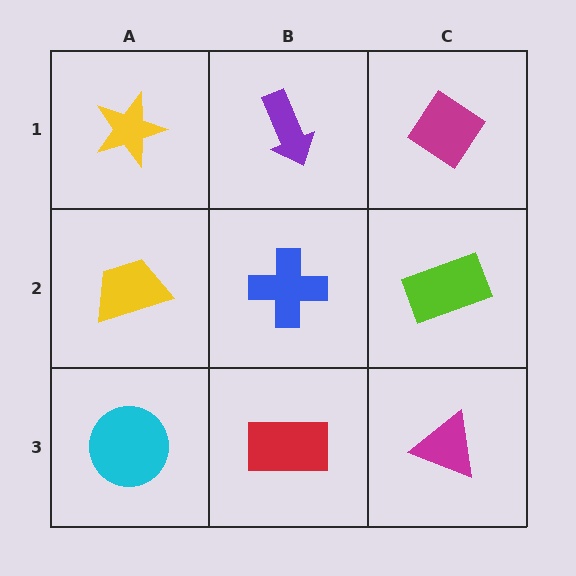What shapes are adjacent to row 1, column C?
A lime rectangle (row 2, column C), a purple arrow (row 1, column B).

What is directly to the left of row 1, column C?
A purple arrow.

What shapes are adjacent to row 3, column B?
A blue cross (row 2, column B), a cyan circle (row 3, column A), a magenta triangle (row 3, column C).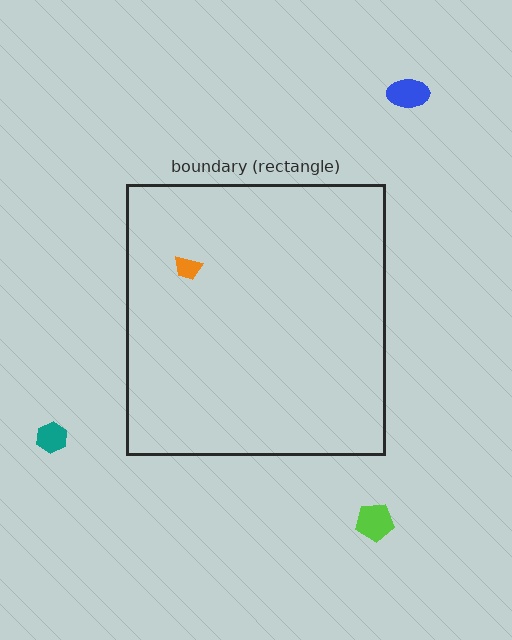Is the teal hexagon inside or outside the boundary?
Outside.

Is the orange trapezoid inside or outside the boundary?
Inside.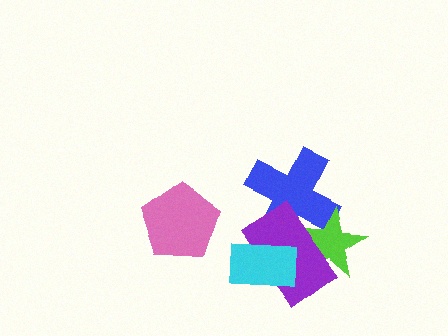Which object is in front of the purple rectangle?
The cyan rectangle is in front of the purple rectangle.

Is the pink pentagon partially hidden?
No, no other shape covers it.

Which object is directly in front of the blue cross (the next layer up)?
The lime star is directly in front of the blue cross.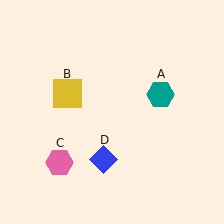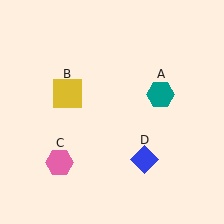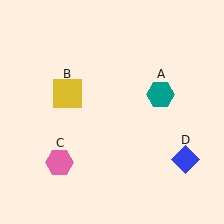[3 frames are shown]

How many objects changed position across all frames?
1 object changed position: blue diamond (object D).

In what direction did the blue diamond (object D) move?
The blue diamond (object D) moved right.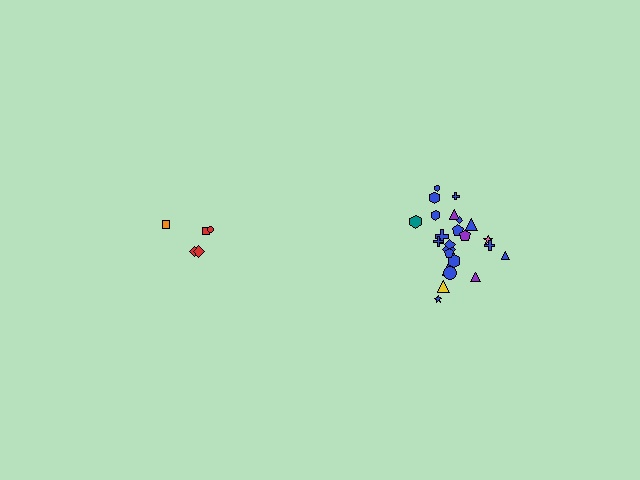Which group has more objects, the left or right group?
The right group.